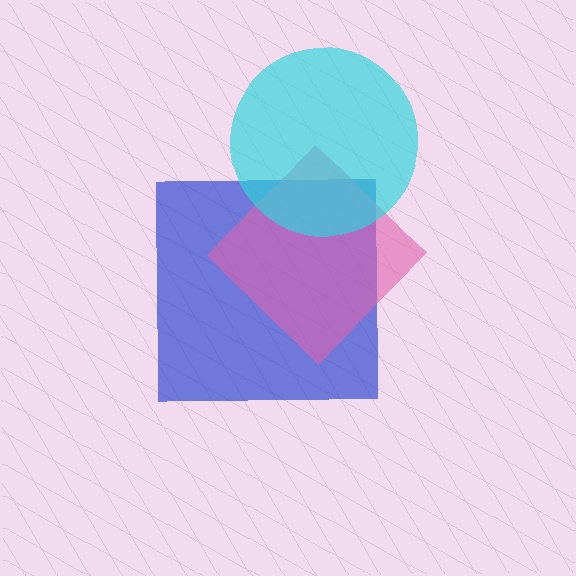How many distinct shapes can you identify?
There are 3 distinct shapes: a blue square, a pink diamond, a cyan circle.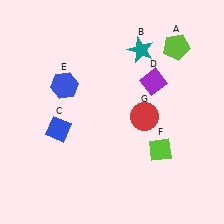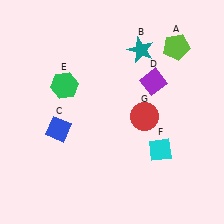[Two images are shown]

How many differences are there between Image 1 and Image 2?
There are 2 differences between the two images.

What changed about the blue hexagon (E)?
In Image 1, E is blue. In Image 2, it changed to green.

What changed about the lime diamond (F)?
In Image 1, F is lime. In Image 2, it changed to cyan.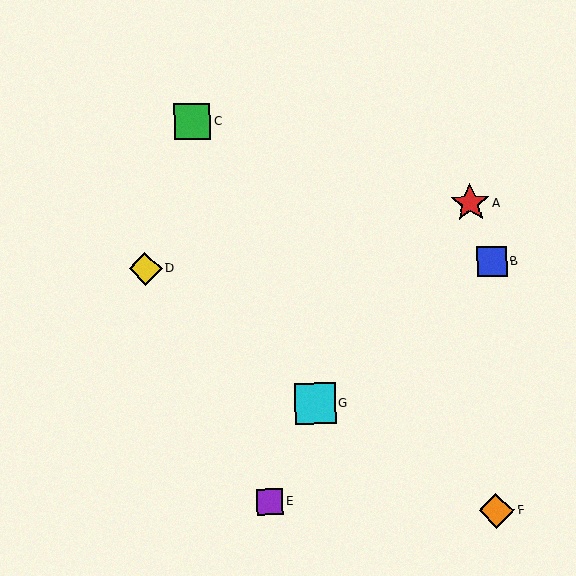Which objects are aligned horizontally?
Objects B, D are aligned horizontally.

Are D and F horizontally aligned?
No, D is at y≈269 and F is at y≈511.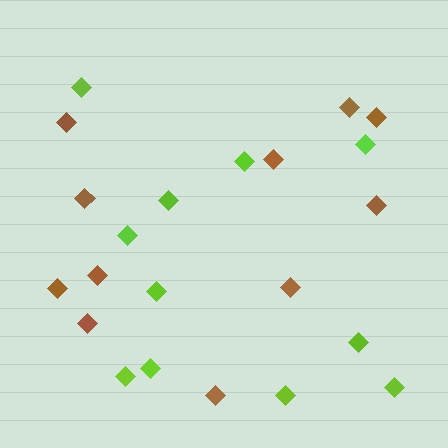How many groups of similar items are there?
There are 2 groups: one group of brown diamonds (11) and one group of lime diamonds (11).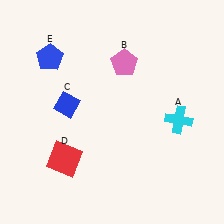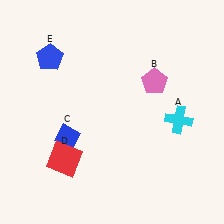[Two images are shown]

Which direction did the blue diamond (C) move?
The blue diamond (C) moved down.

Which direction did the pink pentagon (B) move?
The pink pentagon (B) moved right.